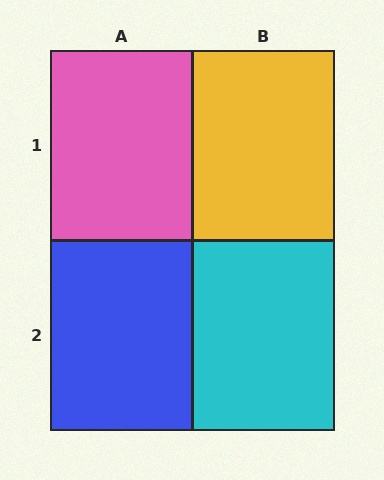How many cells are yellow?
1 cell is yellow.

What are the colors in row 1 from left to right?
Pink, yellow.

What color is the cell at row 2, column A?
Blue.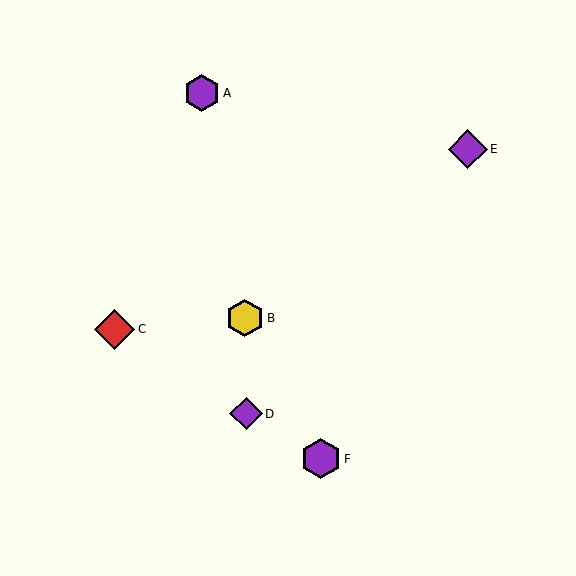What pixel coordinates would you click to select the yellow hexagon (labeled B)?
Click at (245, 318) to select the yellow hexagon B.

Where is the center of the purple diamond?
The center of the purple diamond is at (246, 414).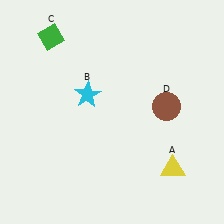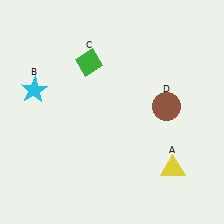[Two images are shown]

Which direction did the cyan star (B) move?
The cyan star (B) moved left.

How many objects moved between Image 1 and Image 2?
2 objects moved between the two images.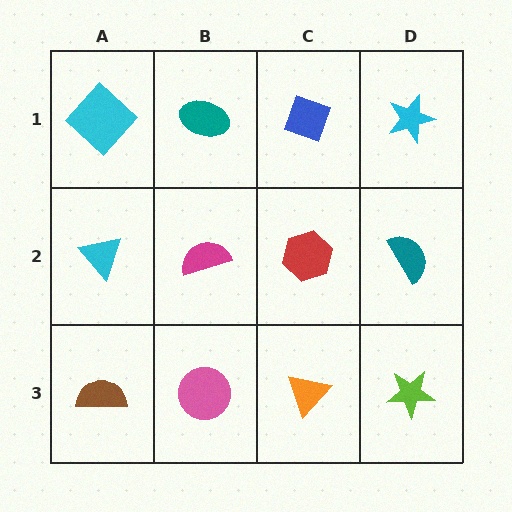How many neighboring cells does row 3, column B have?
3.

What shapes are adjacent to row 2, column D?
A cyan star (row 1, column D), a lime star (row 3, column D), a red hexagon (row 2, column C).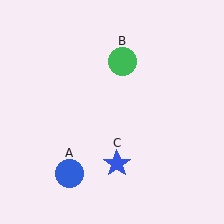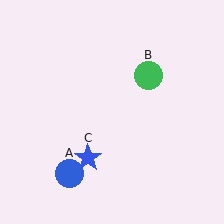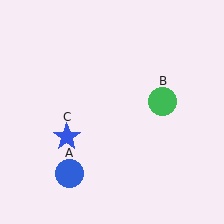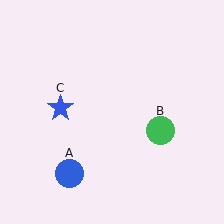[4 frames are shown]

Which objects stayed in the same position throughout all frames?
Blue circle (object A) remained stationary.